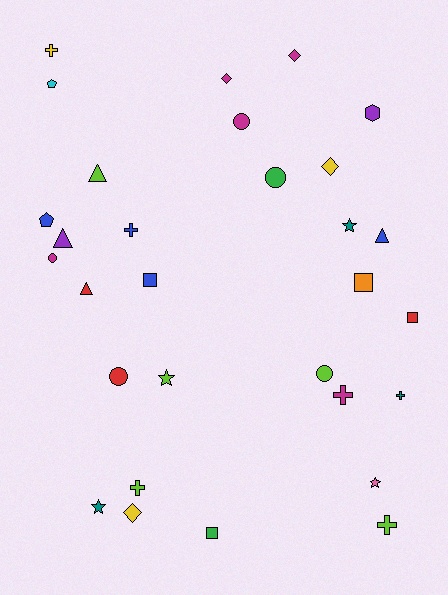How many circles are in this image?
There are 5 circles.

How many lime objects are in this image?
There are 5 lime objects.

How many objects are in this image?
There are 30 objects.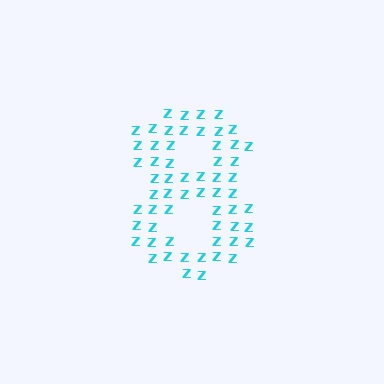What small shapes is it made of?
It is made of small letter Z's.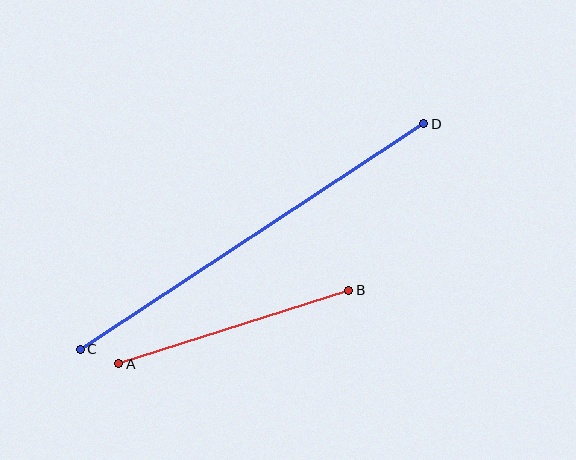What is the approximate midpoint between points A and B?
The midpoint is at approximately (234, 327) pixels.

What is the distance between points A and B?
The distance is approximately 242 pixels.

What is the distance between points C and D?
The distance is approximately 411 pixels.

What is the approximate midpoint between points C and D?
The midpoint is at approximately (252, 237) pixels.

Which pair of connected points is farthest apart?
Points C and D are farthest apart.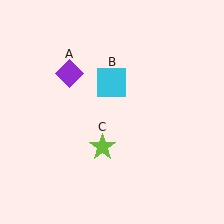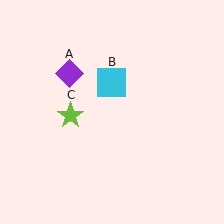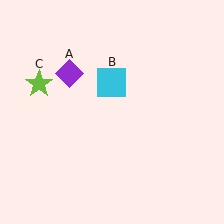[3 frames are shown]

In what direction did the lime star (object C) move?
The lime star (object C) moved up and to the left.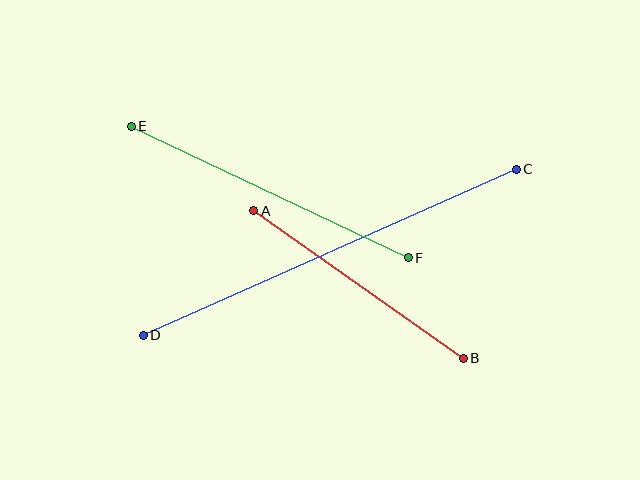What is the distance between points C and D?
The distance is approximately 409 pixels.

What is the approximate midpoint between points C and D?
The midpoint is at approximately (330, 252) pixels.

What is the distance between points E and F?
The distance is approximately 307 pixels.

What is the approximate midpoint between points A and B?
The midpoint is at approximately (358, 284) pixels.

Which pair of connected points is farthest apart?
Points C and D are farthest apart.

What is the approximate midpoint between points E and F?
The midpoint is at approximately (270, 192) pixels.